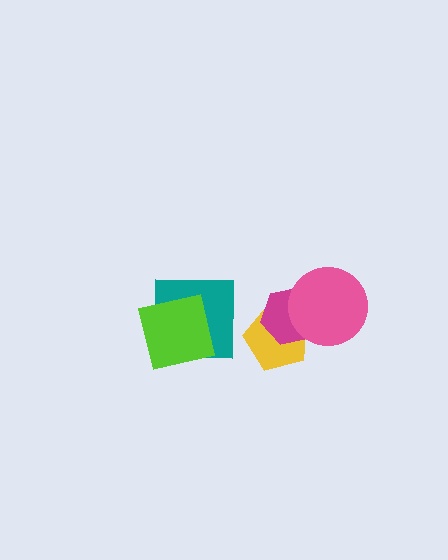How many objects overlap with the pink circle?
2 objects overlap with the pink circle.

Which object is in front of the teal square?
The lime square is in front of the teal square.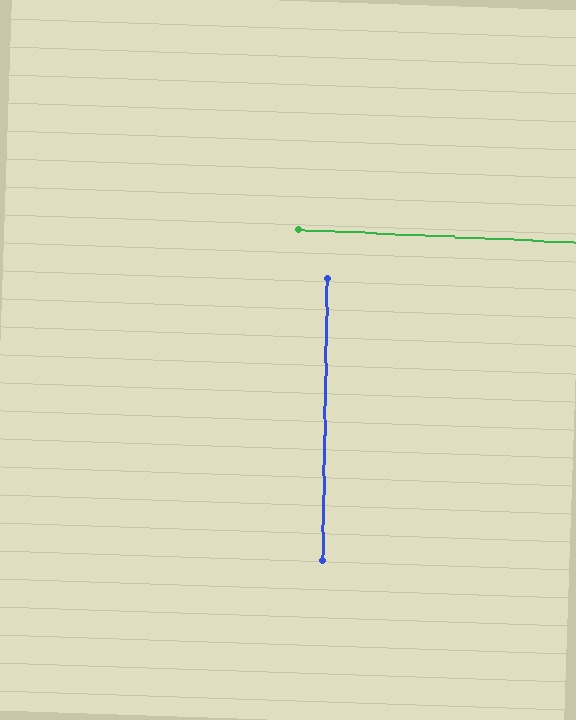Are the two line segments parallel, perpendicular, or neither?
Perpendicular — they meet at approximately 88°.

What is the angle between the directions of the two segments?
Approximately 88 degrees.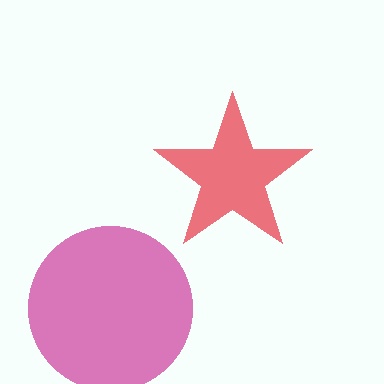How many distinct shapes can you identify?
There are 2 distinct shapes: a red star, a magenta circle.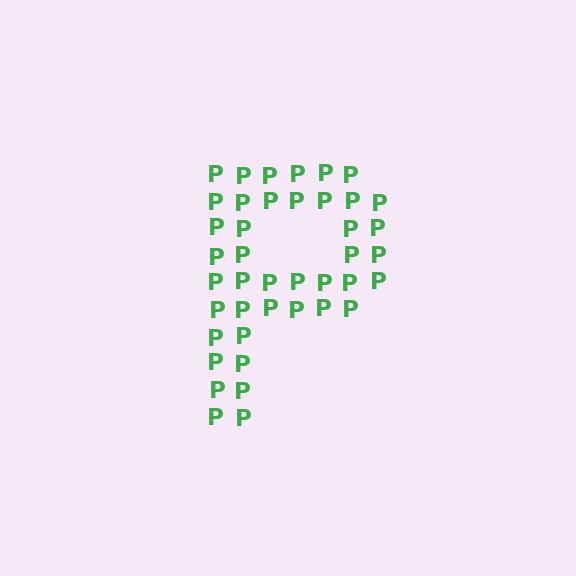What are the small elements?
The small elements are letter P's.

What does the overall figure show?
The overall figure shows the letter P.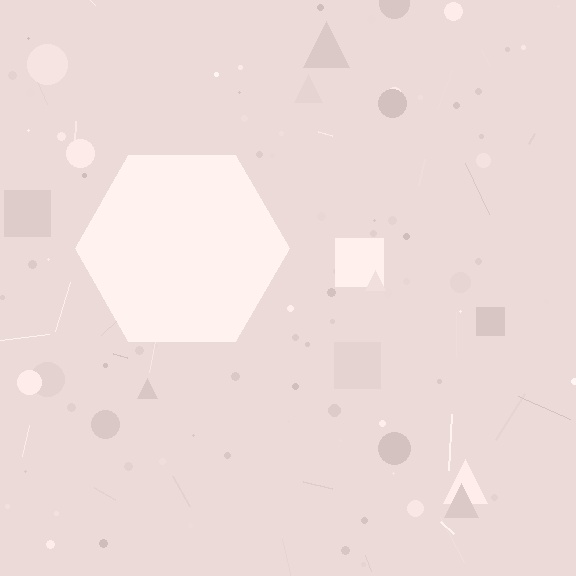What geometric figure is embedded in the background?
A hexagon is embedded in the background.